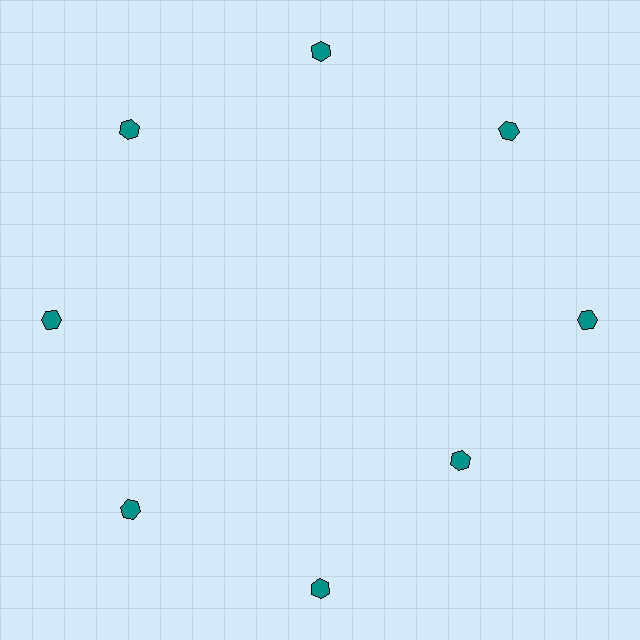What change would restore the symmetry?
The symmetry would be restored by moving it outward, back onto the ring so that all 8 hexagons sit at equal angles and equal distance from the center.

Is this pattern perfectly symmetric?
No. The 8 teal hexagons are arranged in a ring, but one element near the 4 o'clock position is pulled inward toward the center, breaking the 8-fold rotational symmetry.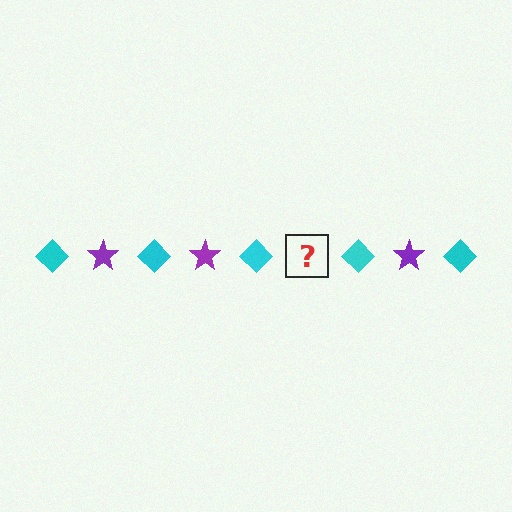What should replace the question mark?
The question mark should be replaced with a purple star.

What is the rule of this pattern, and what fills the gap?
The rule is that the pattern alternates between cyan diamond and purple star. The gap should be filled with a purple star.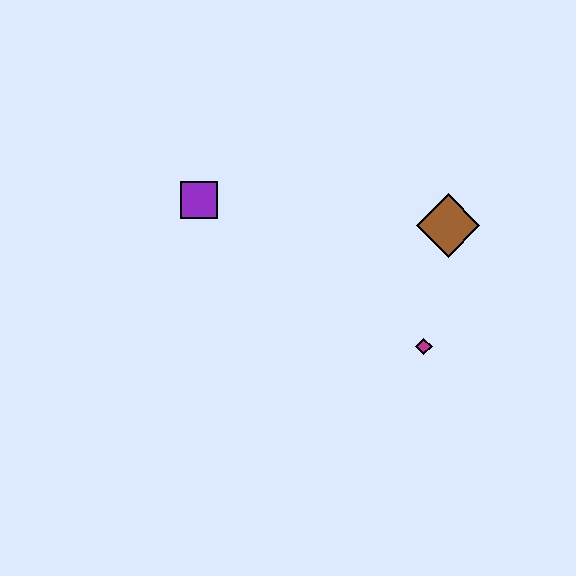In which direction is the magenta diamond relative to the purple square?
The magenta diamond is to the right of the purple square.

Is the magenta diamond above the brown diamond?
No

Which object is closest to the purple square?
The brown diamond is closest to the purple square.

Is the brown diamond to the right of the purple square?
Yes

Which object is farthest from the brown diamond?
The purple square is farthest from the brown diamond.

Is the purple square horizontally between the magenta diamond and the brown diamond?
No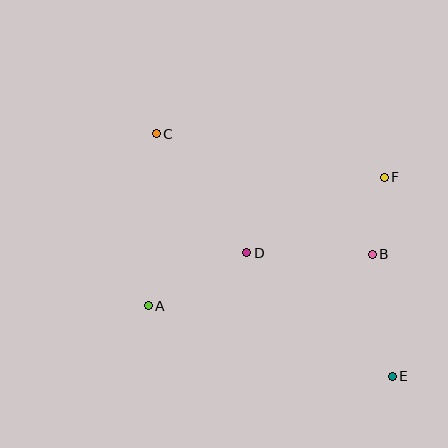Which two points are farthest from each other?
Points C and E are farthest from each other.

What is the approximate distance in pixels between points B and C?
The distance between B and C is approximately 246 pixels.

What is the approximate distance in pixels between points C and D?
The distance between C and D is approximately 149 pixels.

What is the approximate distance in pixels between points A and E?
The distance between A and E is approximately 254 pixels.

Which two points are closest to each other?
Points B and F are closest to each other.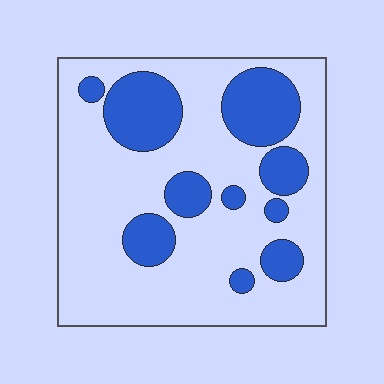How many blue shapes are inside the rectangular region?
10.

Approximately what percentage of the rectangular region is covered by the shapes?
Approximately 25%.